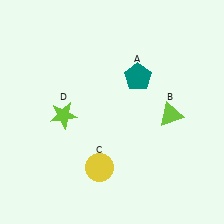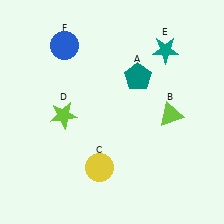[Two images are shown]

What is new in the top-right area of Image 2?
A teal star (E) was added in the top-right area of Image 2.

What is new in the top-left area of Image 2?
A blue circle (F) was added in the top-left area of Image 2.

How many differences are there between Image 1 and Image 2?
There are 2 differences between the two images.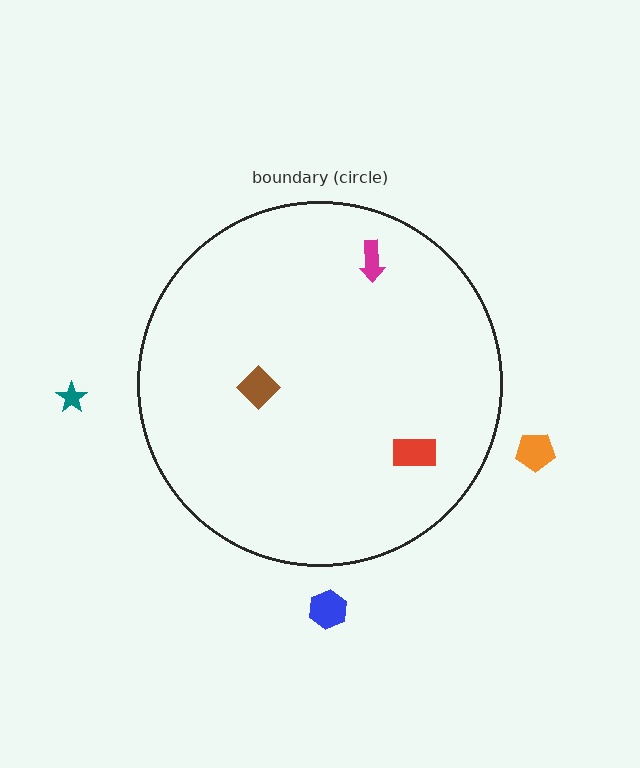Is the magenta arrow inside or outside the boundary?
Inside.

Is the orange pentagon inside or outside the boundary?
Outside.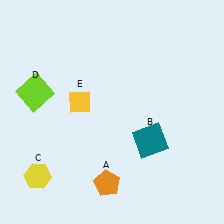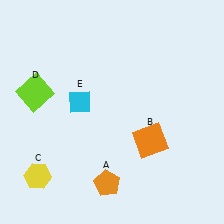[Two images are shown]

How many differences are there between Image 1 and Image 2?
There are 2 differences between the two images.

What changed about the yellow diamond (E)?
In Image 1, E is yellow. In Image 2, it changed to cyan.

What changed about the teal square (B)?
In Image 1, B is teal. In Image 2, it changed to orange.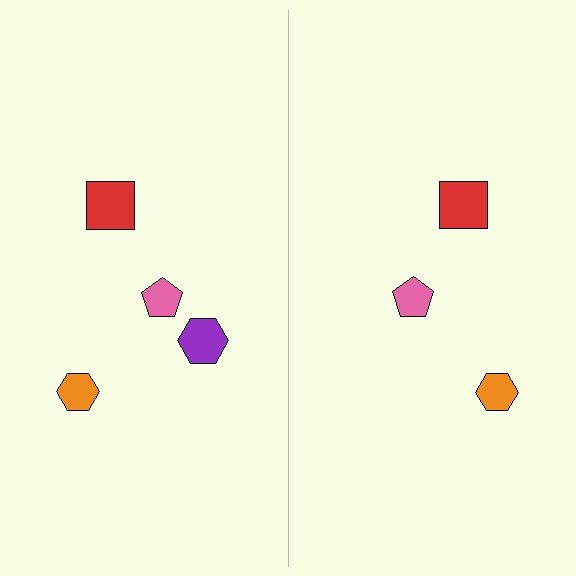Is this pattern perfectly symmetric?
No, the pattern is not perfectly symmetric. A purple hexagon is missing from the right side.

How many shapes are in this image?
There are 7 shapes in this image.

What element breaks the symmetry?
A purple hexagon is missing from the right side.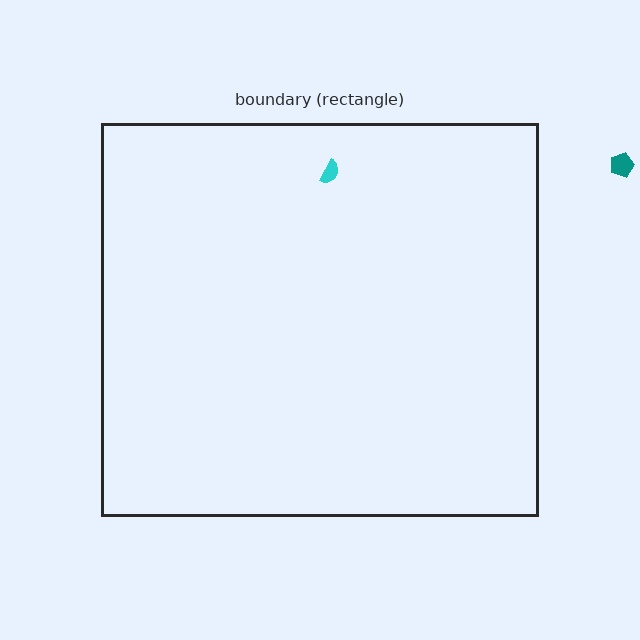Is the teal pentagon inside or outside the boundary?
Outside.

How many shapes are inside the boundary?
1 inside, 1 outside.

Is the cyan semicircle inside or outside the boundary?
Inside.